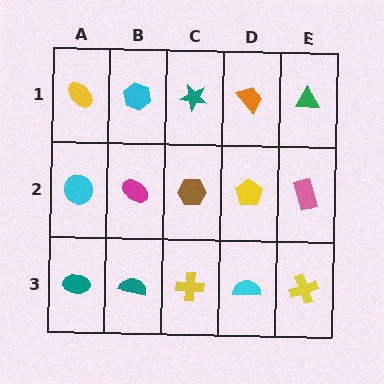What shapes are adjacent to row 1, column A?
A cyan circle (row 2, column A), a cyan hexagon (row 1, column B).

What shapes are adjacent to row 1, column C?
A brown hexagon (row 2, column C), a cyan hexagon (row 1, column B), an orange trapezoid (row 1, column D).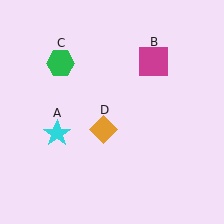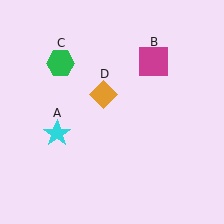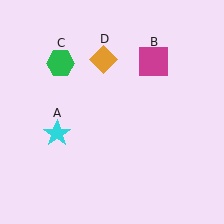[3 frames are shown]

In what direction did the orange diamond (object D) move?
The orange diamond (object D) moved up.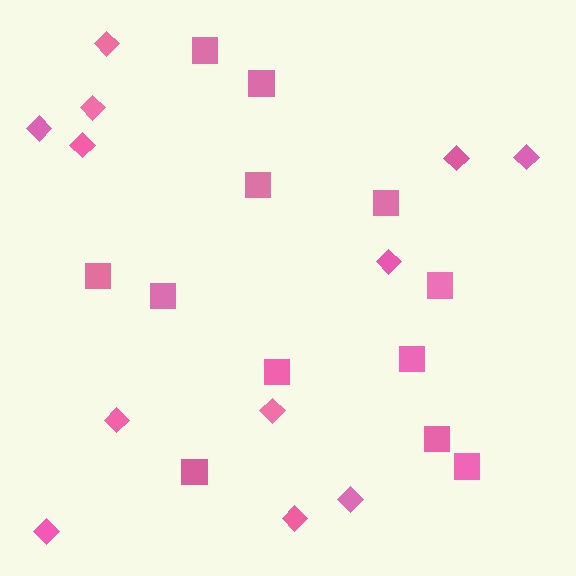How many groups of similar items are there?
There are 2 groups: one group of diamonds (12) and one group of squares (12).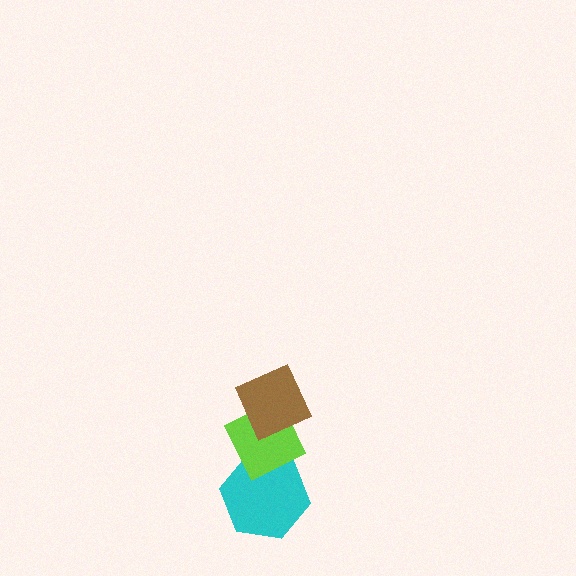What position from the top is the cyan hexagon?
The cyan hexagon is 3rd from the top.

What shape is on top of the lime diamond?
The brown diamond is on top of the lime diamond.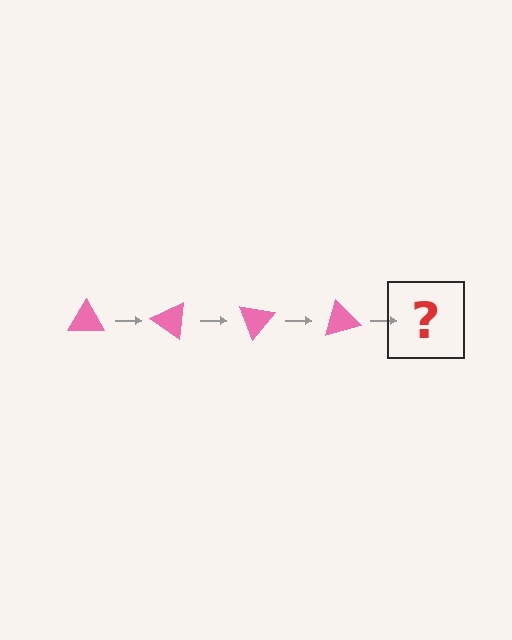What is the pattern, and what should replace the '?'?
The pattern is that the triangle rotates 35 degrees each step. The '?' should be a pink triangle rotated 140 degrees.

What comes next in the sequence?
The next element should be a pink triangle rotated 140 degrees.